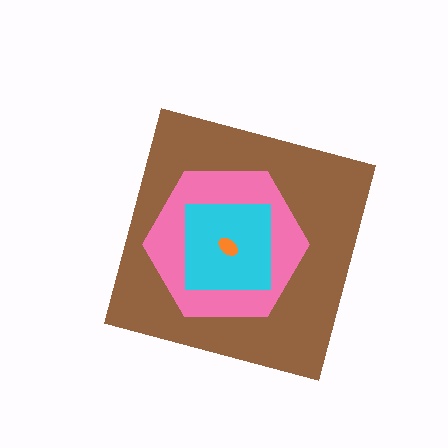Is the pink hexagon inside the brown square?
Yes.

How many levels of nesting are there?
4.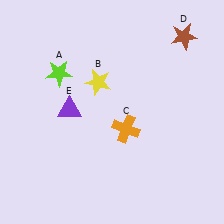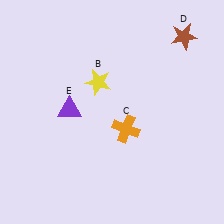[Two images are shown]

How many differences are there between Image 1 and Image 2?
There is 1 difference between the two images.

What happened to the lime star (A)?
The lime star (A) was removed in Image 2. It was in the top-left area of Image 1.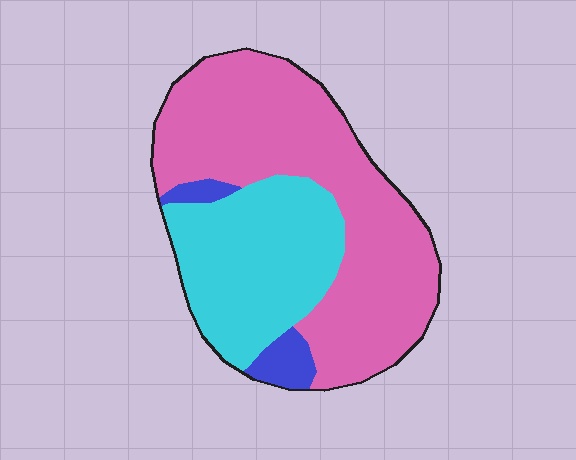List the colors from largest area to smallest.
From largest to smallest: pink, cyan, blue.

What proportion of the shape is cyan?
Cyan takes up about one third (1/3) of the shape.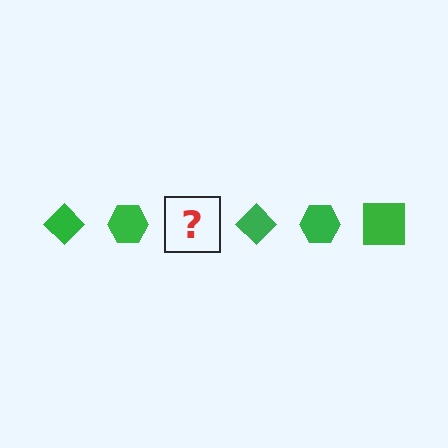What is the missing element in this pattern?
The missing element is a green square.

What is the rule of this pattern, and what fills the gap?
The rule is that the pattern cycles through diamond, hexagon, square shapes in green. The gap should be filled with a green square.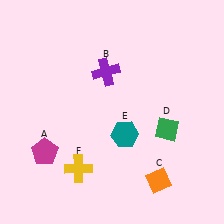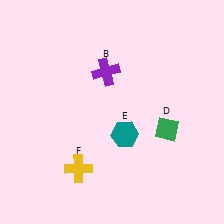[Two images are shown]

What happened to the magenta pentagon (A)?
The magenta pentagon (A) was removed in Image 2. It was in the bottom-left area of Image 1.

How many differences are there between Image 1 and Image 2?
There are 2 differences between the two images.